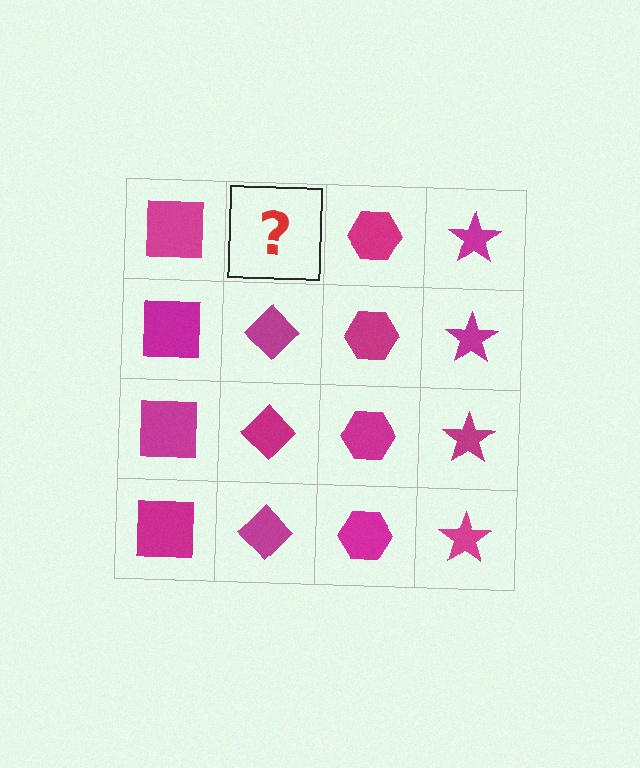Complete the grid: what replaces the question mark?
The question mark should be replaced with a magenta diamond.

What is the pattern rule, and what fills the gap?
The rule is that each column has a consistent shape. The gap should be filled with a magenta diamond.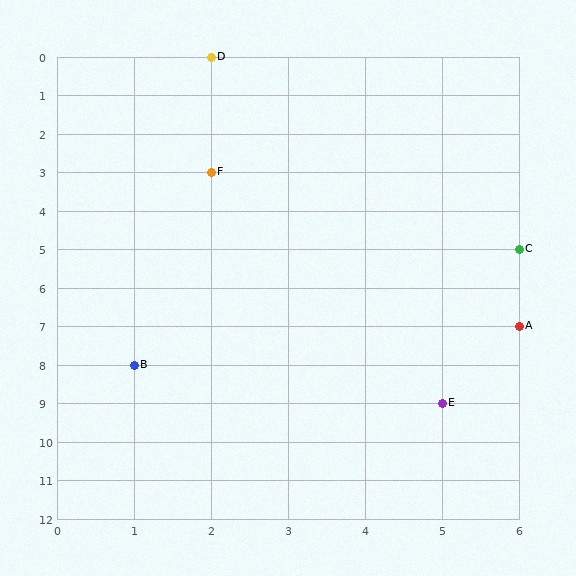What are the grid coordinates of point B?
Point B is at grid coordinates (1, 8).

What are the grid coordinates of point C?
Point C is at grid coordinates (6, 5).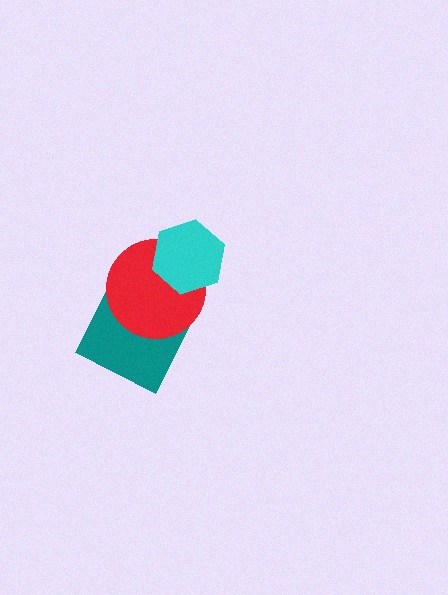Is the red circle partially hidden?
Yes, it is partially covered by another shape.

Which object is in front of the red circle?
The cyan hexagon is in front of the red circle.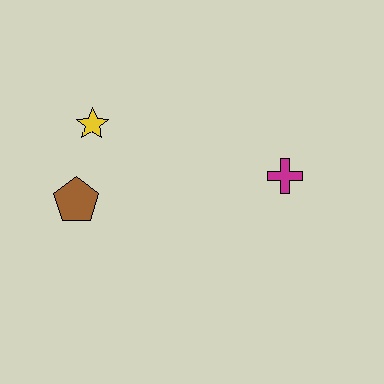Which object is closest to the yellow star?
The brown pentagon is closest to the yellow star.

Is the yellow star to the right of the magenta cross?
No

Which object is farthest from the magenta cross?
The brown pentagon is farthest from the magenta cross.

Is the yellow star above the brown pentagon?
Yes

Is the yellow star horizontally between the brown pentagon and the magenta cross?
Yes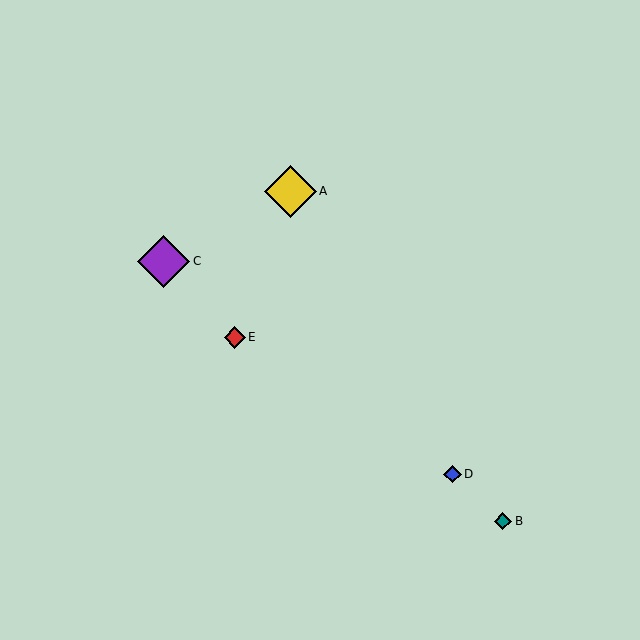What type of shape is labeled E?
Shape E is a red diamond.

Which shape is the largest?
The purple diamond (labeled C) is the largest.